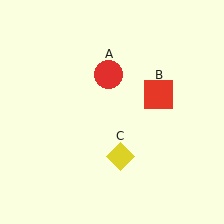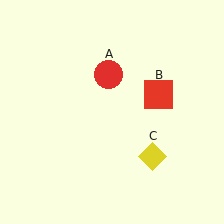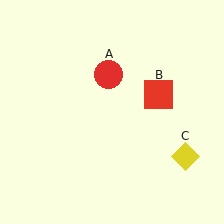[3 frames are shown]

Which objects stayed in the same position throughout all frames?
Red circle (object A) and red square (object B) remained stationary.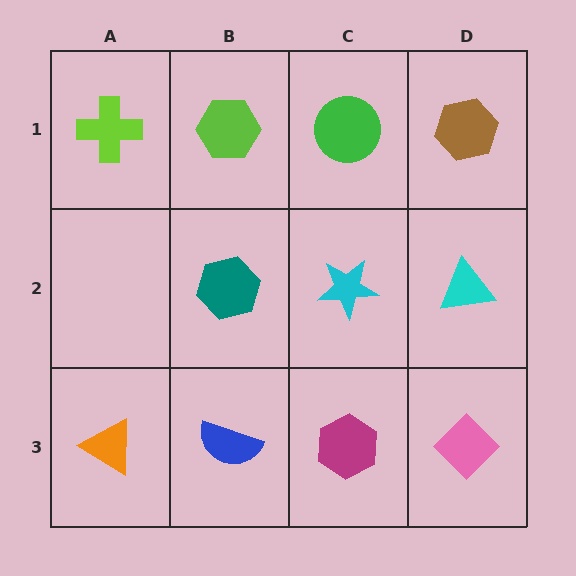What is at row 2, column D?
A cyan triangle.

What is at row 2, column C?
A cyan star.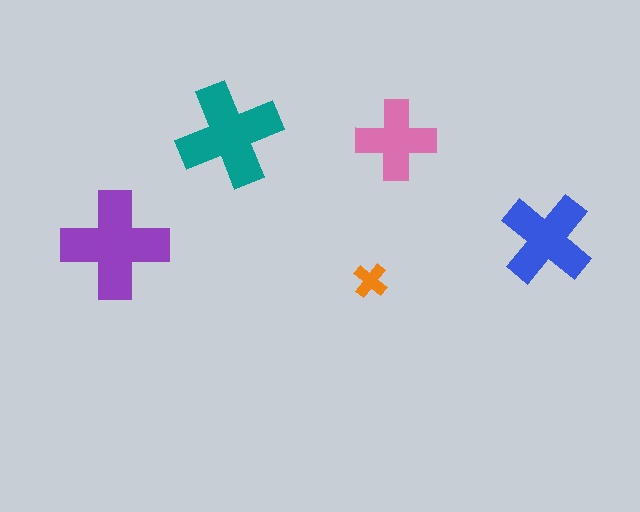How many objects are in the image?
There are 5 objects in the image.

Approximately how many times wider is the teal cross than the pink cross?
About 1.5 times wider.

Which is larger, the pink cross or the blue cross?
The blue one.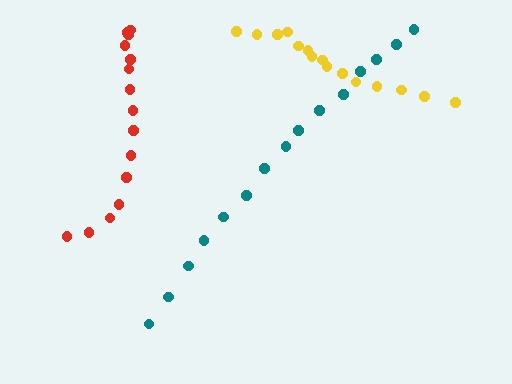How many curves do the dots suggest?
There are 3 distinct paths.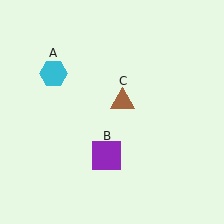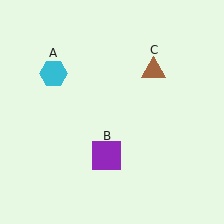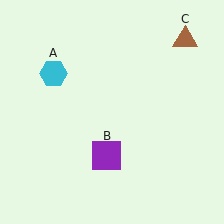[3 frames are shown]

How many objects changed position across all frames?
1 object changed position: brown triangle (object C).